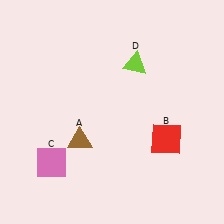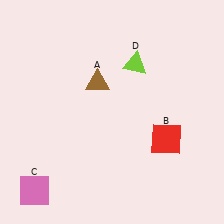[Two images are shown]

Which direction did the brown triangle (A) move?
The brown triangle (A) moved up.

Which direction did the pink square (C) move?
The pink square (C) moved down.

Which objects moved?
The objects that moved are: the brown triangle (A), the pink square (C).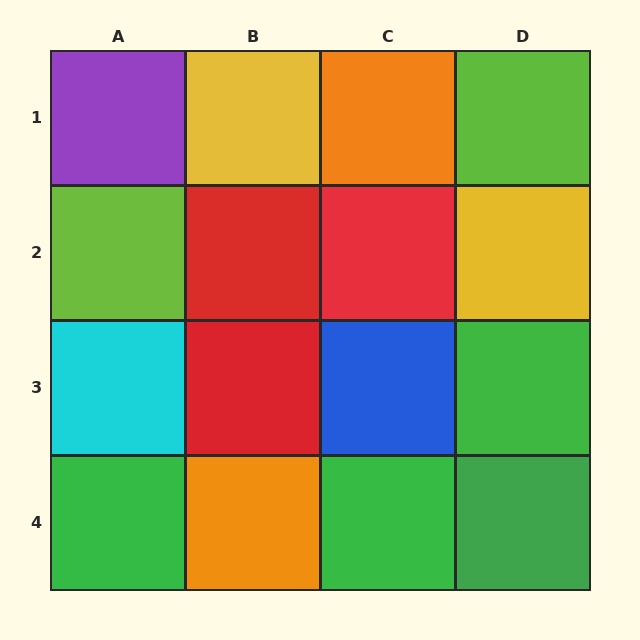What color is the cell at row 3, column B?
Red.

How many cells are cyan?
1 cell is cyan.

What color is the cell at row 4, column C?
Green.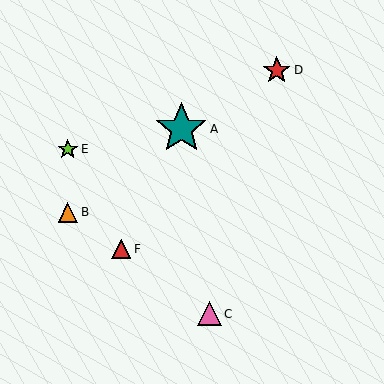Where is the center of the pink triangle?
The center of the pink triangle is at (209, 314).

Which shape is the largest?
The teal star (labeled A) is the largest.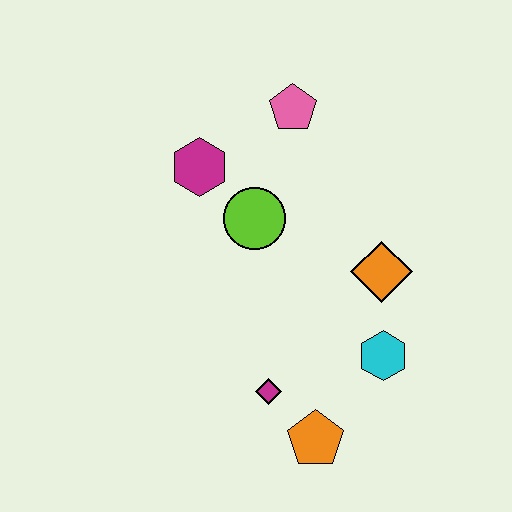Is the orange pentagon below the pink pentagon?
Yes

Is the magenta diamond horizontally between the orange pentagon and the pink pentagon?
No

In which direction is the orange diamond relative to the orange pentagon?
The orange diamond is above the orange pentagon.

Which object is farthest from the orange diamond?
The magenta hexagon is farthest from the orange diamond.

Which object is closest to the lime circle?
The magenta hexagon is closest to the lime circle.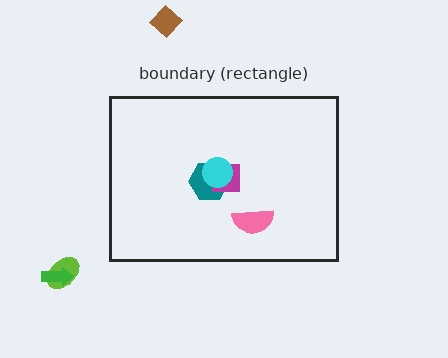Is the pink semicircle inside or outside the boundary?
Inside.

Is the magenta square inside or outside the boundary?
Inside.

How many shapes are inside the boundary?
4 inside, 3 outside.